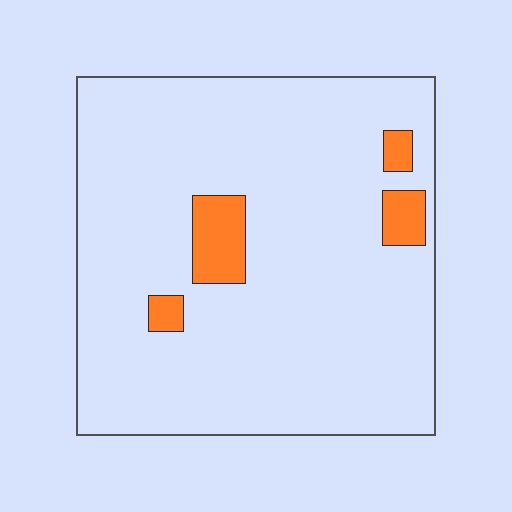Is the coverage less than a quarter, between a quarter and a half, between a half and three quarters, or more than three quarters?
Less than a quarter.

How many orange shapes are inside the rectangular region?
4.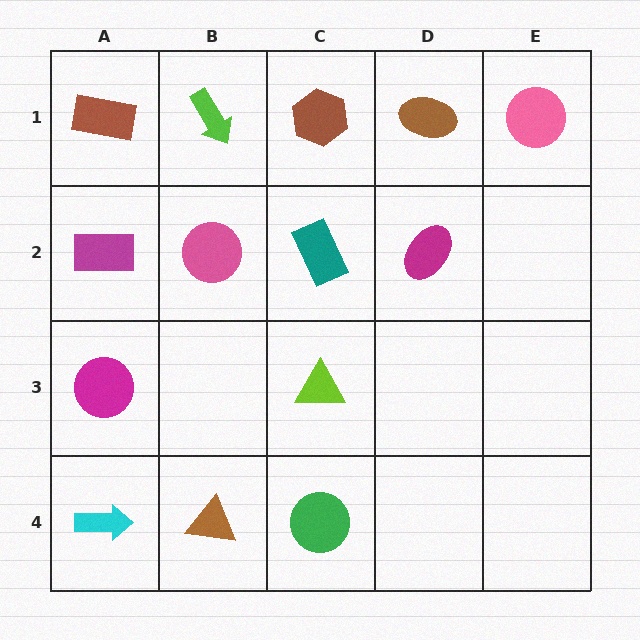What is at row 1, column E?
A pink circle.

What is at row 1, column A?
A brown rectangle.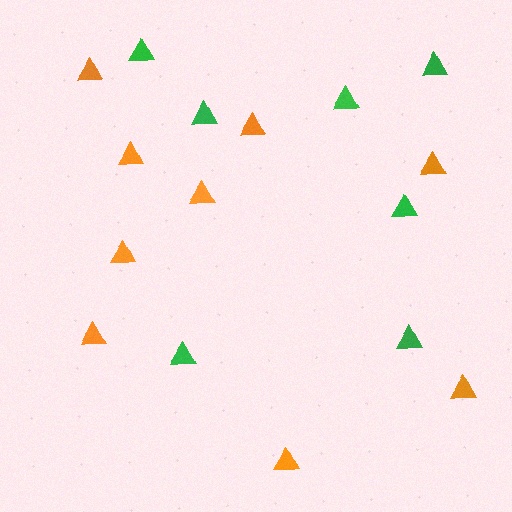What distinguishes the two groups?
There are 2 groups: one group of green triangles (7) and one group of orange triangles (9).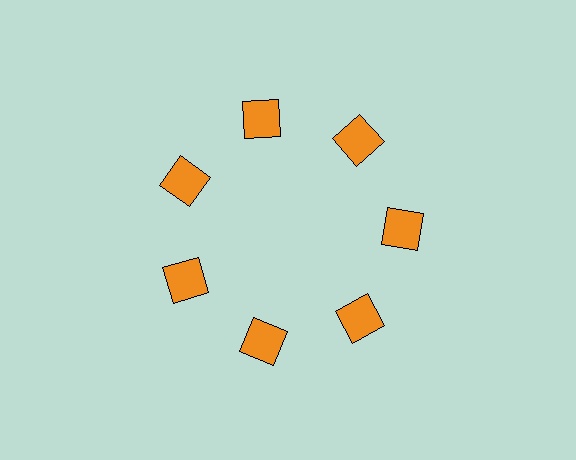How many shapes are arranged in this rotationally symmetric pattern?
There are 7 shapes, arranged in 7 groups of 1.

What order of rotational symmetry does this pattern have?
This pattern has 7-fold rotational symmetry.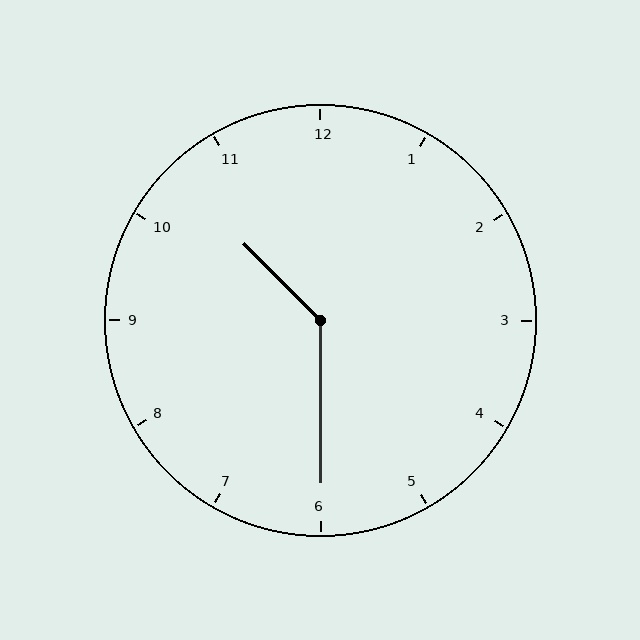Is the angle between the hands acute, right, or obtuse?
It is obtuse.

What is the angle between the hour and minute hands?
Approximately 135 degrees.